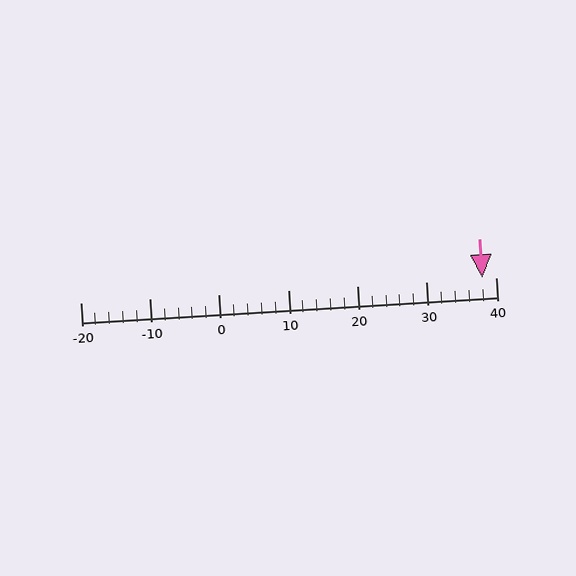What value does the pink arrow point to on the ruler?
The pink arrow points to approximately 38.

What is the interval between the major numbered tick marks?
The major tick marks are spaced 10 units apart.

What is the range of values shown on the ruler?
The ruler shows values from -20 to 40.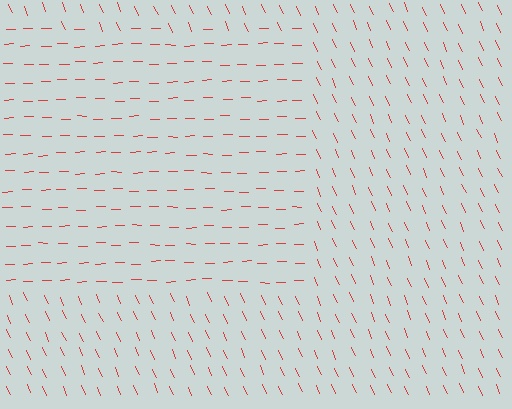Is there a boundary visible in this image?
Yes, there is a texture boundary formed by a change in line orientation.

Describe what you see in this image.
The image is filled with small red line segments. A rectangle region in the image has lines oriented differently from the surrounding lines, creating a visible texture boundary.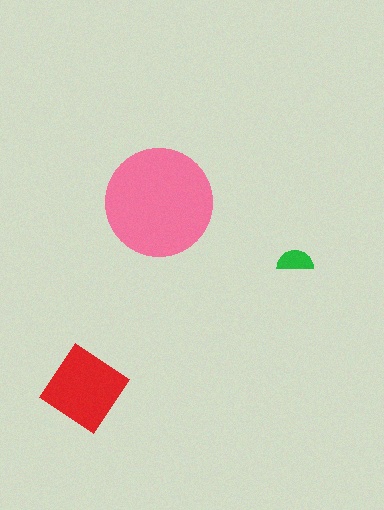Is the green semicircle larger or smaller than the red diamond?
Smaller.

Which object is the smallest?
The green semicircle.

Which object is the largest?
The pink circle.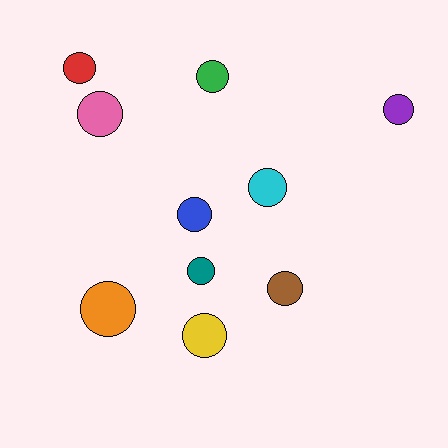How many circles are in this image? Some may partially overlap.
There are 10 circles.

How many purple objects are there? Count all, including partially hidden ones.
There is 1 purple object.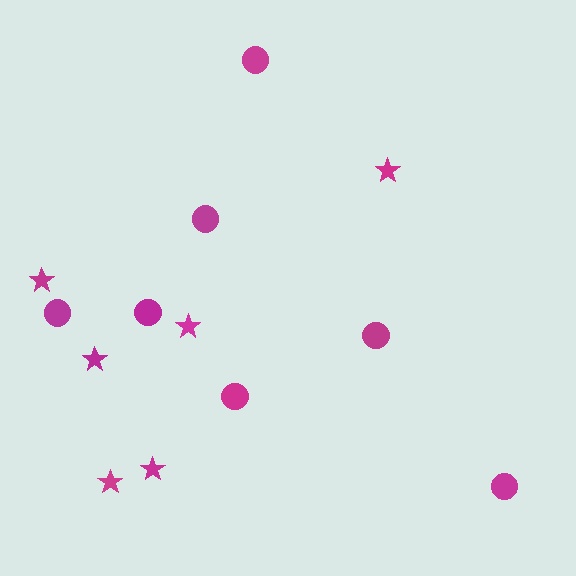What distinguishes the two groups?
There are 2 groups: one group of circles (7) and one group of stars (6).